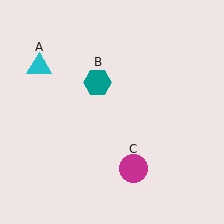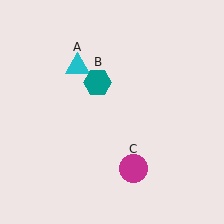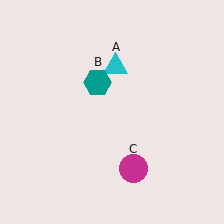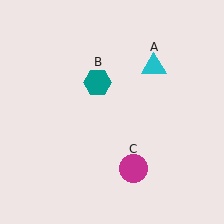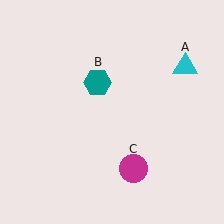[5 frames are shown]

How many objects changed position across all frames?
1 object changed position: cyan triangle (object A).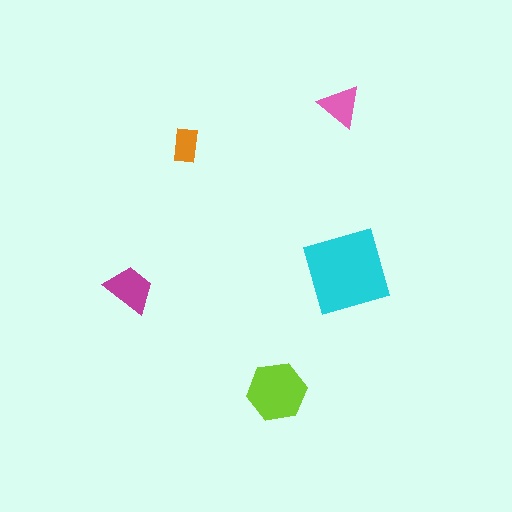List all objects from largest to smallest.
The cyan diamond, the lime hexagon, the magenta trapezoid, the pink triangle, the orange rectangle.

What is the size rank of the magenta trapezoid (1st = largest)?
3rd.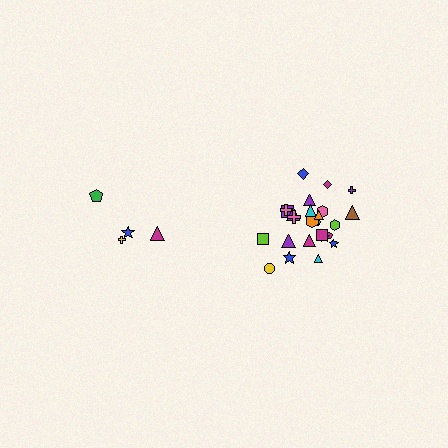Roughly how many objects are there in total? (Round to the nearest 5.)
Roughly 30 objects in total.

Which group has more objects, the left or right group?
The right group.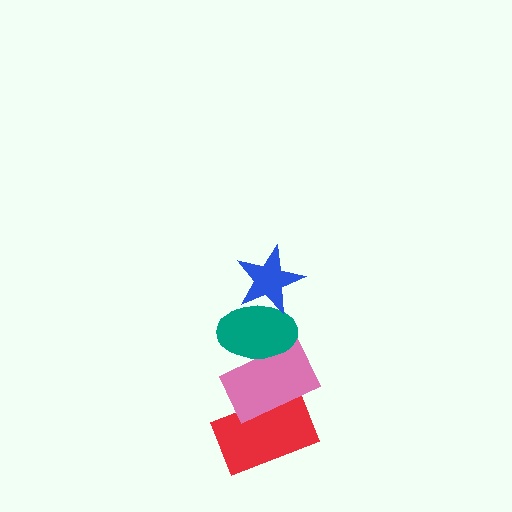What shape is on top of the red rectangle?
The pink rectangle is on top of the red rectangle.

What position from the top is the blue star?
The blue star is 1st from the top.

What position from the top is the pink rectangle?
The pink rectangle is 3rd from the top.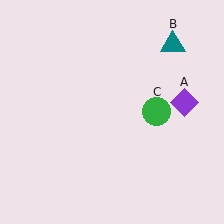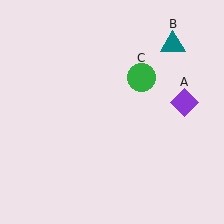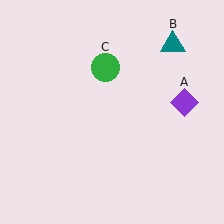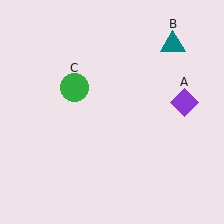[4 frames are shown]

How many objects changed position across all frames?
1 object changed position: green circle (object C).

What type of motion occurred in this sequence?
The green circle (object C) rotated counterclockwise around the center of the scene.